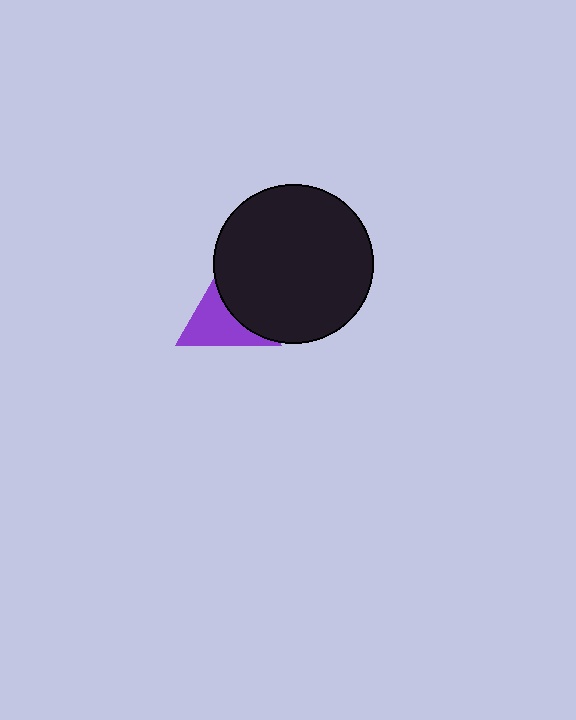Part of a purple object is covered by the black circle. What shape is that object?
It is a triangle.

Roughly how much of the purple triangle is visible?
About half of it is visible (roughly 55%).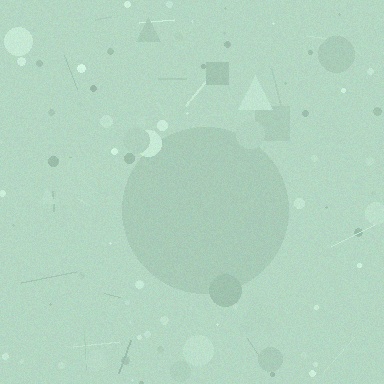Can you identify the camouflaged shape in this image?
The camouflaged shape is a circle.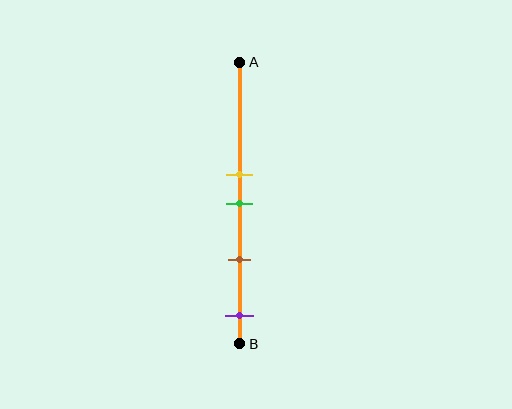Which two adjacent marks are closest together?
The yellow and green marks are the closest adjacent pair.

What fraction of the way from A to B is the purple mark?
The purple mark is approximately 90% (0.9) of the way from A to B.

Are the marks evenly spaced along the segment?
No, the marks are not evenly spaced.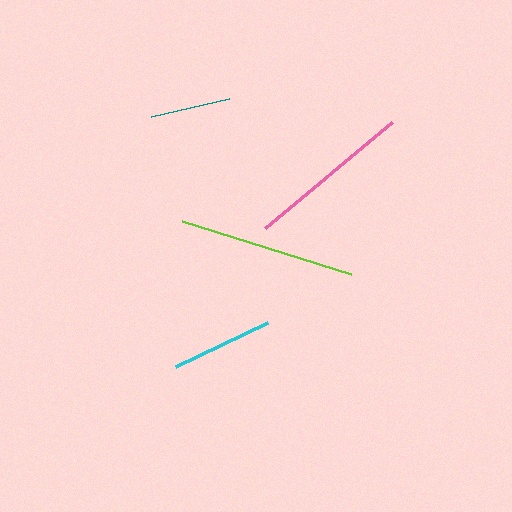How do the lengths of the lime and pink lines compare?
The lime and pink lines are approximately the same length.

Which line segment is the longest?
The lime line is the longest at approximately 178 pixels.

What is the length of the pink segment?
The pink segment is approximately 166 pixels long.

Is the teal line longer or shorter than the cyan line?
The cyan line is longer than the teal line.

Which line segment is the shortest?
The teal line is the shortest at approximately 80 pixels.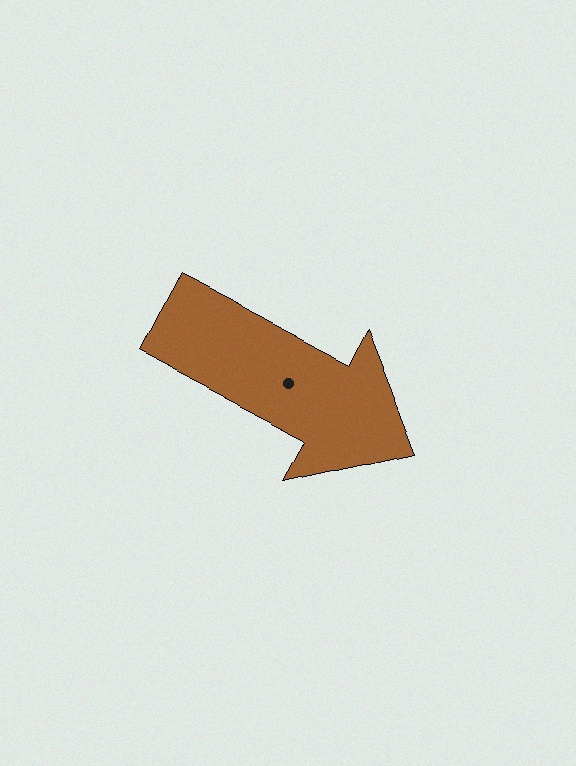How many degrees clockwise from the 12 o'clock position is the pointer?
Approximately 118 degrees.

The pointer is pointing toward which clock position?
Roughly 4 o'clock.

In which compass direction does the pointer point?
Southeast.